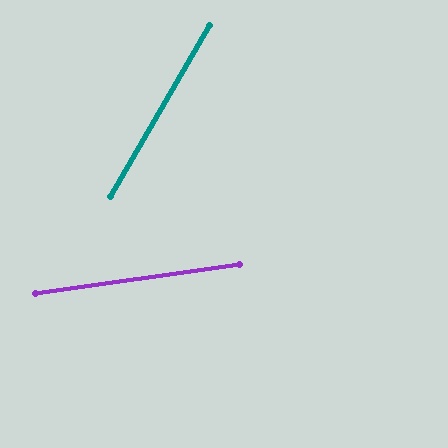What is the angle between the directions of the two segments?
Approximately 52 degrees.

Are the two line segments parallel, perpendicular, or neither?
Neither parallel nor perpendicular — they differ by about 52°.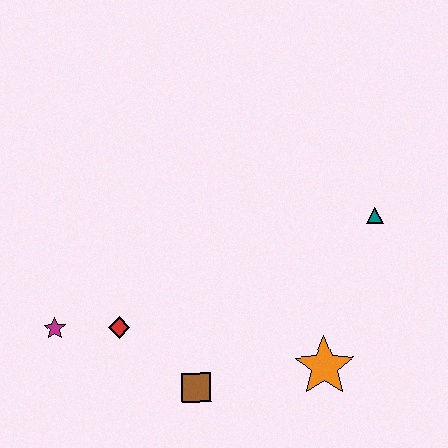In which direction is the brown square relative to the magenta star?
The brown square is to the right of the magenta star.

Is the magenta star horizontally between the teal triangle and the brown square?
No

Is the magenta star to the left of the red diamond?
Yes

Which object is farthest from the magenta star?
The teal triangle is farthest from the magenta star.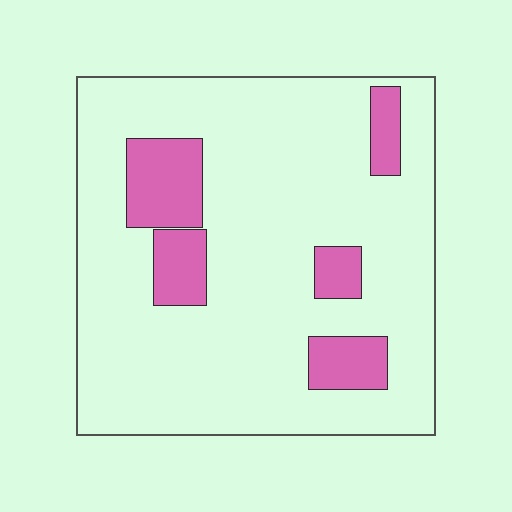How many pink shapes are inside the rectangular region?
5.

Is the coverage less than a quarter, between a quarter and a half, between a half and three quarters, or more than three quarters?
Less than a quarter.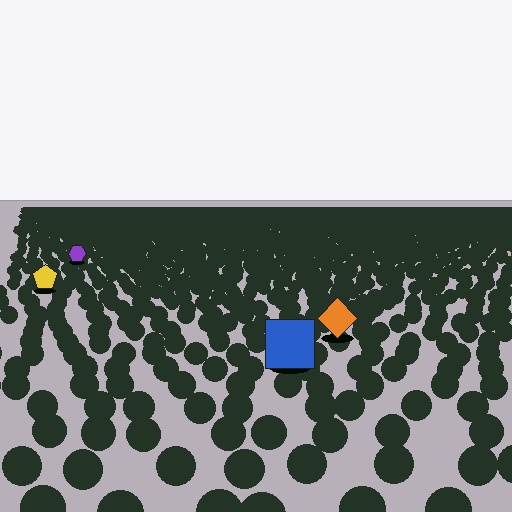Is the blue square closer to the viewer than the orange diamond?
Yes. The blue square is closer — you can tell from the texture gradient: the ground texture is coarser near it.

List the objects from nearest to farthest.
From nearest to farthest: the blue square, the orange diamond, the yellow pentagon, the purple hexagon.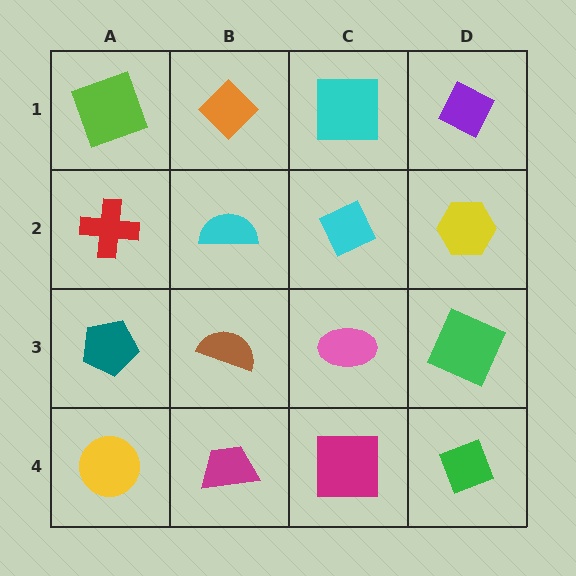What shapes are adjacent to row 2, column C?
A cyan square (row 1, column C), a pink ellipse (row 3, column C), a cyan semicircle (row 2, column B), a yellow hexagon (row 2, column D).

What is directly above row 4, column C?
A pink ellipse.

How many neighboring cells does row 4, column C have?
3.